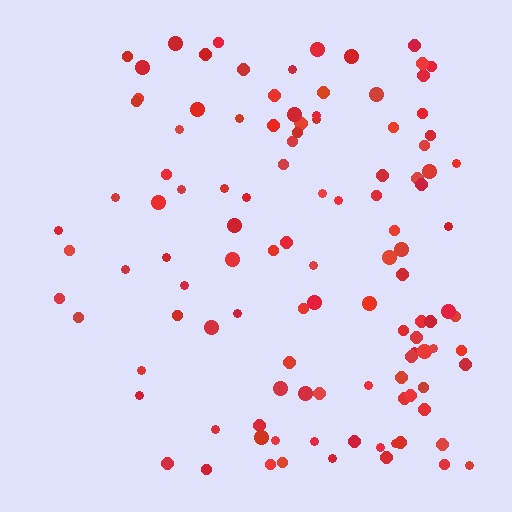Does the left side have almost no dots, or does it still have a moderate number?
Still a moderate number, just noticeably fewer than the right.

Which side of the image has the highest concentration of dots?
The right.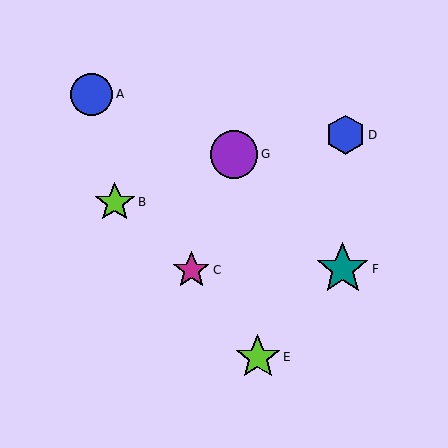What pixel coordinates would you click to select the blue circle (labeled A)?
Click at (92, 94) to select the blue circle A.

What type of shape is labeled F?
Shape F is a teal star.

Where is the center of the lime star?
The center of the lime star is at (115, 202).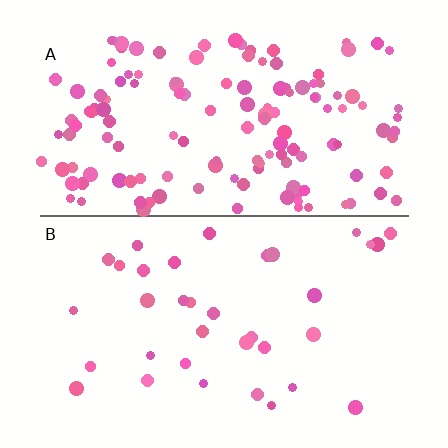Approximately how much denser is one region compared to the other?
Approximately 4.0× — region A over region B.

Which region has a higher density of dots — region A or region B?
A (the top).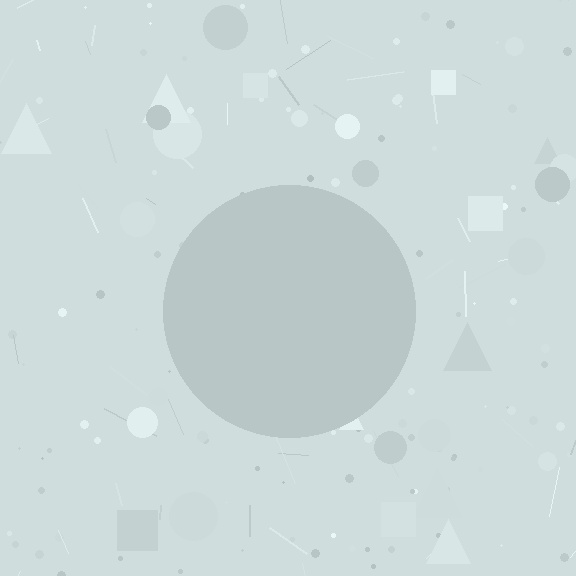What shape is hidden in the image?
A circle is hidden in the image.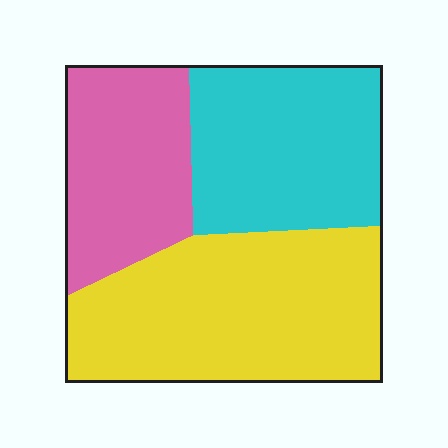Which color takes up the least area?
Pink, at roughly 25%.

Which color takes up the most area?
Yellow, at roughly 45%.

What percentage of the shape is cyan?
Cyan takes up about one third (1/3) of the shape.